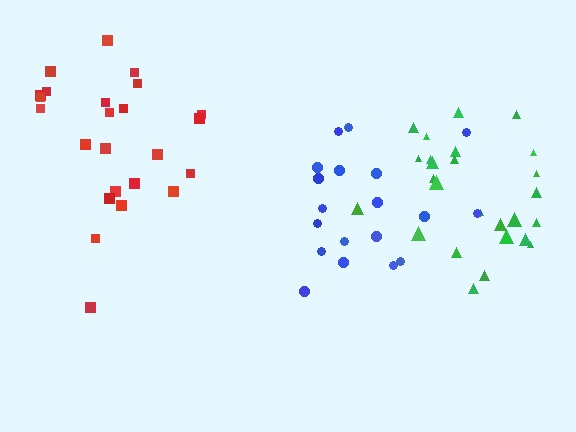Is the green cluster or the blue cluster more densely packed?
Blue.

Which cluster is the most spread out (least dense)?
Red.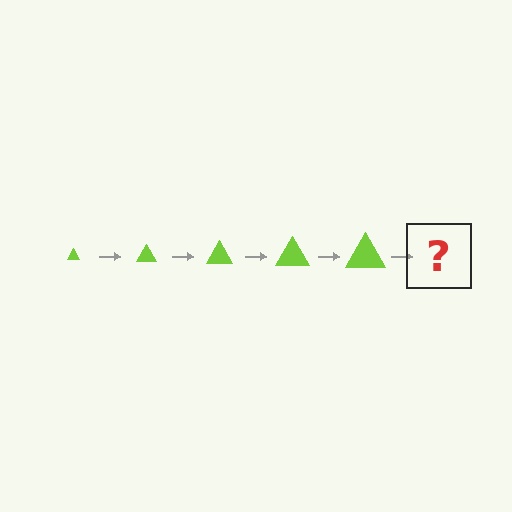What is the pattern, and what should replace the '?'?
The pattern is that the triangle gets progressively larger each step. The '?' should be a lime triangle, larger than the previous one.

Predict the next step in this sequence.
The next step is a lime triangle, larger than the previous one.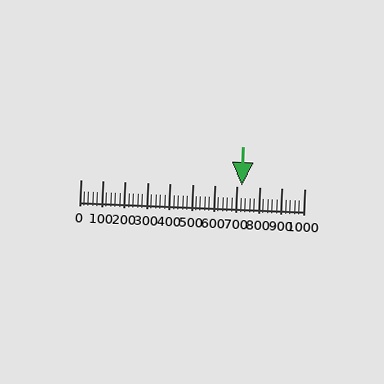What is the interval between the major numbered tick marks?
The major tick marks are spaced 100 units apart.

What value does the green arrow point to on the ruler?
The green arrow points to approximately 723.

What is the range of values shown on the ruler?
The ruler shows values from 0 to 1000.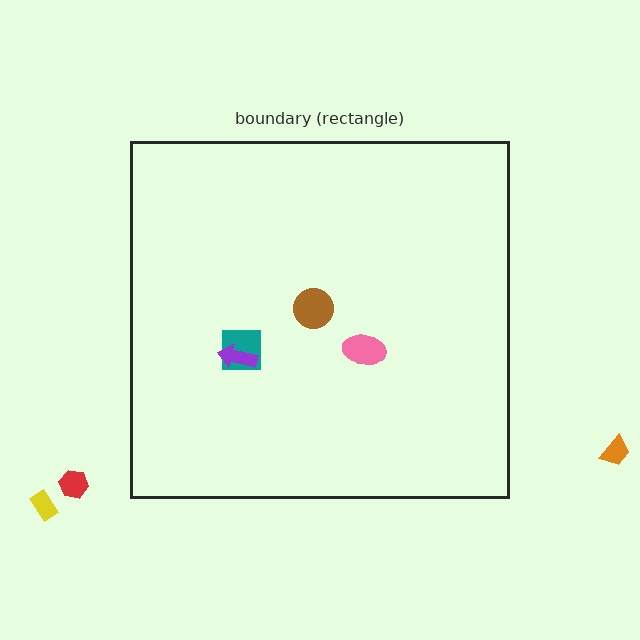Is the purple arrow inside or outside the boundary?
Inside.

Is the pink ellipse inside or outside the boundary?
Inside.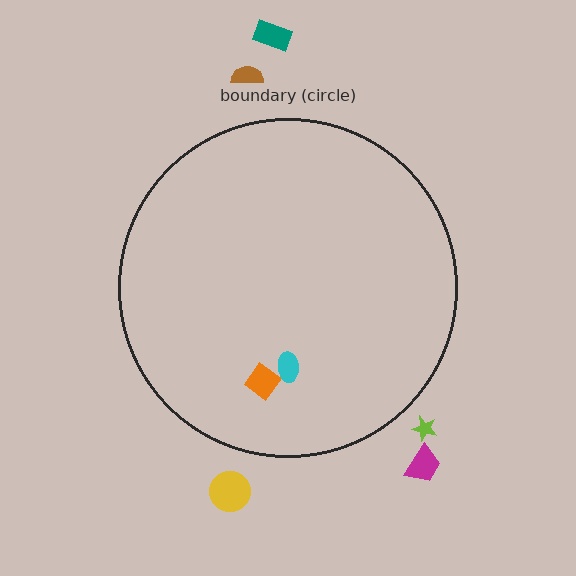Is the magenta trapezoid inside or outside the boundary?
Outside.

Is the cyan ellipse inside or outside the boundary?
Inside.